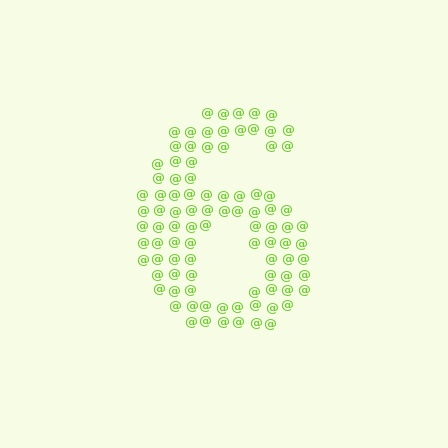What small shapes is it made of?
It is made of small at signs.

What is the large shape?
The large shape is the digit 6.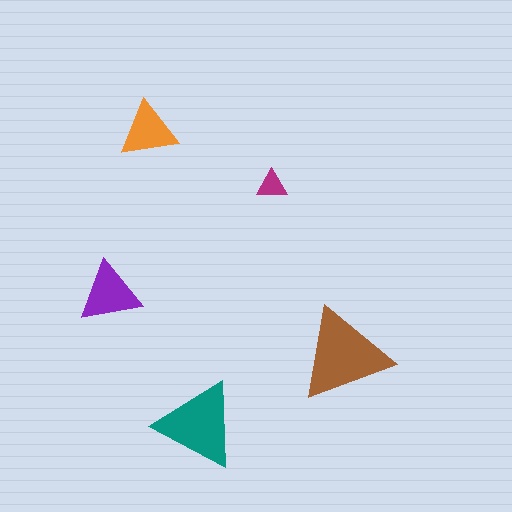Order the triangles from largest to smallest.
the brown one, the teal one, the purple one, the orange one, the magenta one.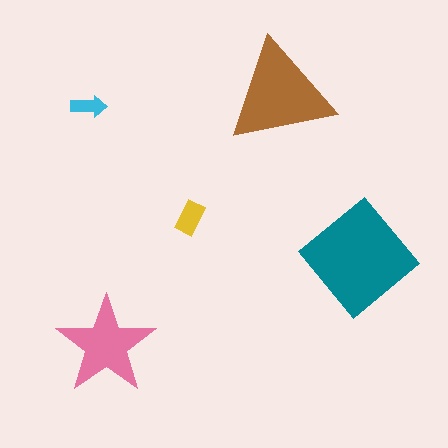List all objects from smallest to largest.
The cyan arrow, the yellow rectangle, the pink star, the brown triangle, the teal diamond.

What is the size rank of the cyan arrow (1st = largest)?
5th.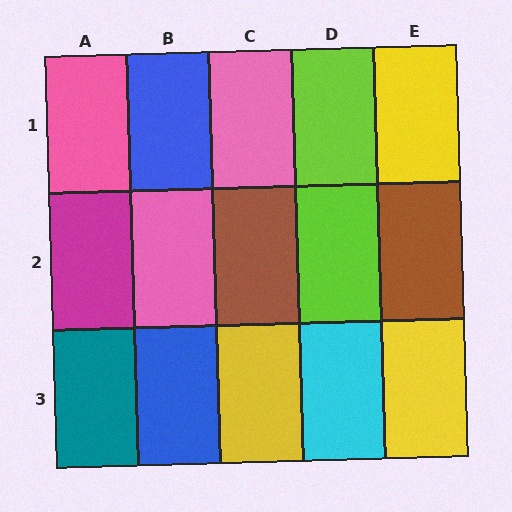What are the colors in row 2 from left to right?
Magenta, pink, brown, lime, brown.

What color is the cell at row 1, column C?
Pink.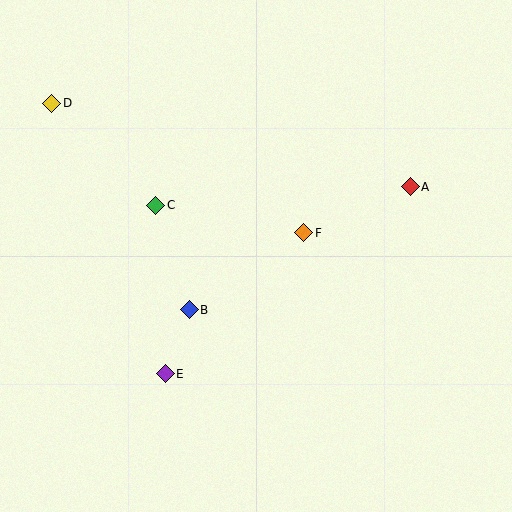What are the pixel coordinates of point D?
Point D is at (52, 103).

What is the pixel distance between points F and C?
The distance between F and C is 150 pixels.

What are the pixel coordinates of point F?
Point F is at (304, 233).